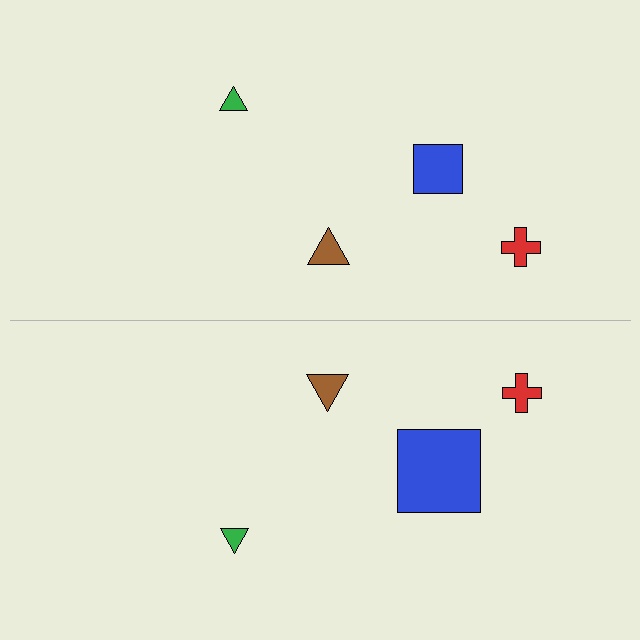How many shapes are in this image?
There are 8 shapes in this image.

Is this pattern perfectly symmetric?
No, the pattern is not perfectly symmetric. The blue square on the bottom side has a different size than its mirror counterpart.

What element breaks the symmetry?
The blue square on the bottom side has a different size than its mirror counterpart.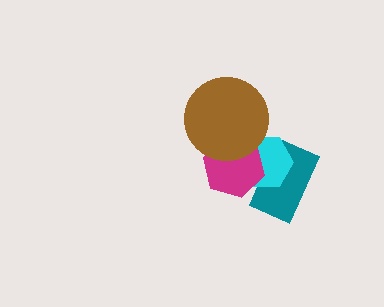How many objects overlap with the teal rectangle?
2 objects overlap with the teal rectangle.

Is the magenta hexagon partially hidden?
Yes, it is partially covered by another shape.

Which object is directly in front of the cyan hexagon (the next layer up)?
The magenta hexagon is directly in front of the cyan hexagon.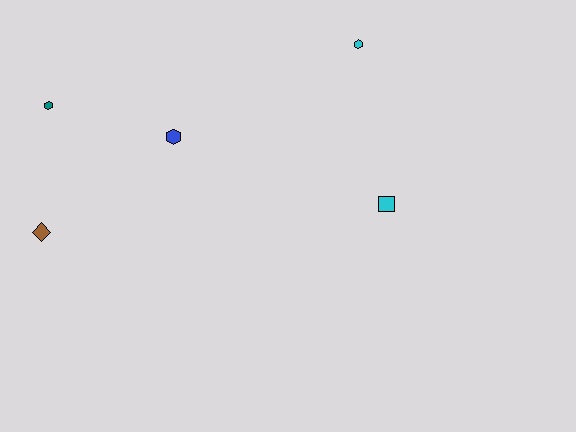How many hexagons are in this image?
There are 3 hexagons.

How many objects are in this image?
There are 5 objects.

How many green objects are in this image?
There are no green objects.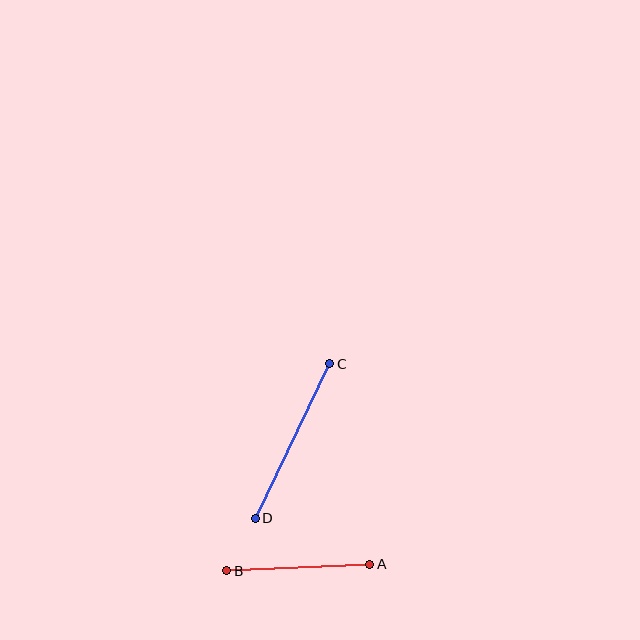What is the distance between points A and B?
The distance is approximately 143 pixels.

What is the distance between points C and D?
The distance is approximately 172 pixels.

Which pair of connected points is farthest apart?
Points C and D are farthest apart.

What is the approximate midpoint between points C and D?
The midpoint is at approximately (292, 441) pixels.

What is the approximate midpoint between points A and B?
The midpoint is at approximately (298, 568) pixels.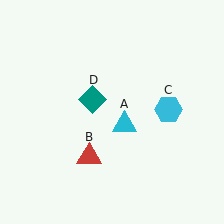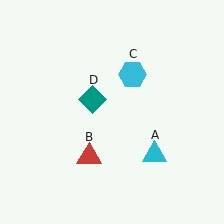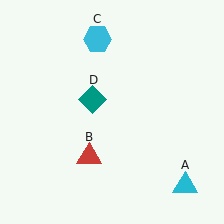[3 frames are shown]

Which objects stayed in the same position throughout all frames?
Red triangle (object B) and teal diamond (object D) remained stationary.